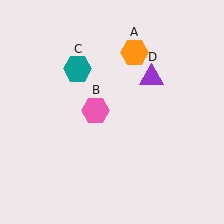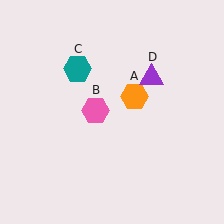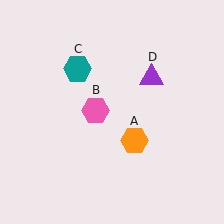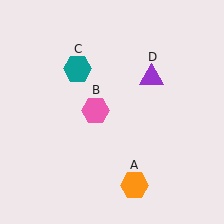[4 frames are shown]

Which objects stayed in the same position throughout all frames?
Pink hexagon (object B) and teal hexagon (object C) and purple triangle (object D) remained stationary.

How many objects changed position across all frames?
1 object changed position: orange hexagon (object A).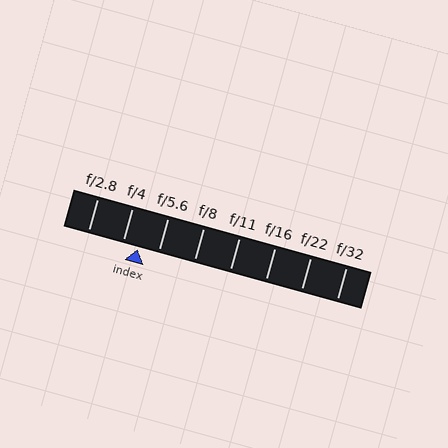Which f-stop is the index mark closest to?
The index mark is closest to f/4.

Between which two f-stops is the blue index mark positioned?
The index mark is between f/4 and f/5.6.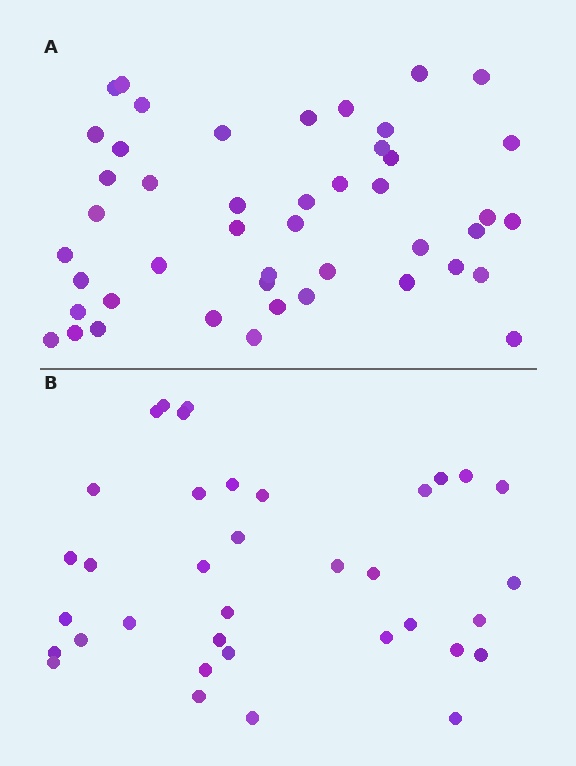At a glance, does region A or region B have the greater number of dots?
Region A (the top region) has more dots.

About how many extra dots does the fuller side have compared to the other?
Region A has roughly 10 or so more dots than region B.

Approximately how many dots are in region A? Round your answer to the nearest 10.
About 50 dots. (The exact count is 46, which rounds to 50.)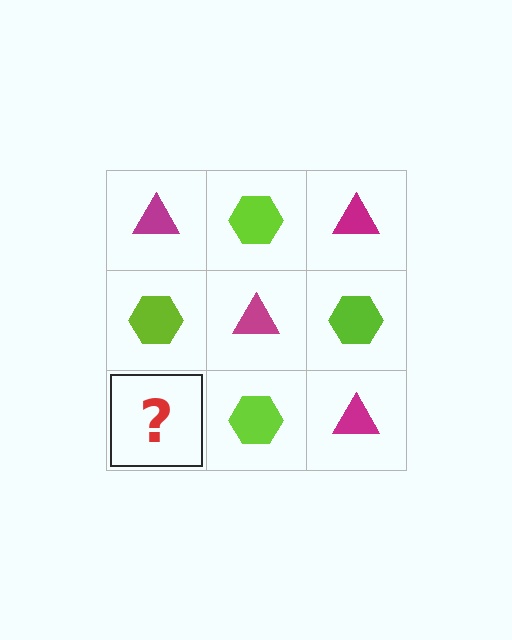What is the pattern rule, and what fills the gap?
The rule is that it alternates magenta triangle and lime hexagon in a checkerboard pattern. The gap should be filled with a magenta triangle.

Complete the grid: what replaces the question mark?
The question mark should be replaced with a magenta triangle.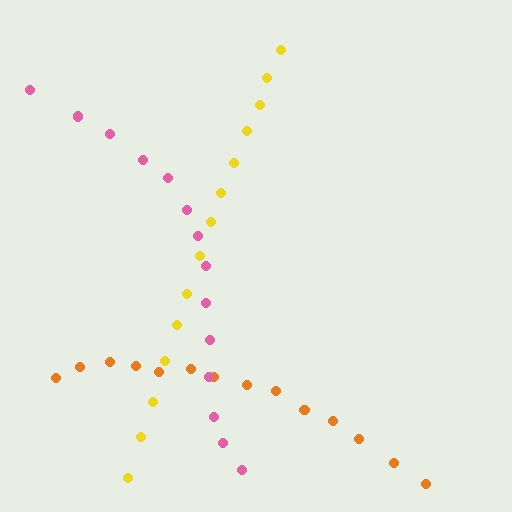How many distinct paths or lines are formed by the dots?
There are 3 distinct paths.